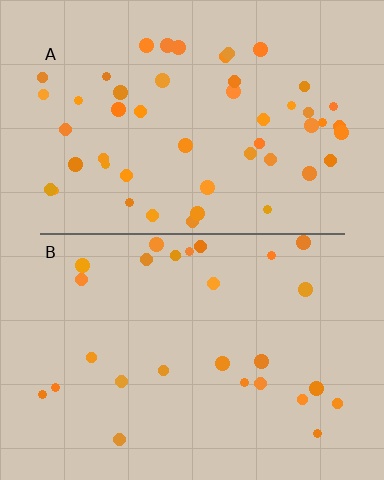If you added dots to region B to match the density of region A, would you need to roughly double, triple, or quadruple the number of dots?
Approximately double.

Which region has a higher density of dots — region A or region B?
A (the top).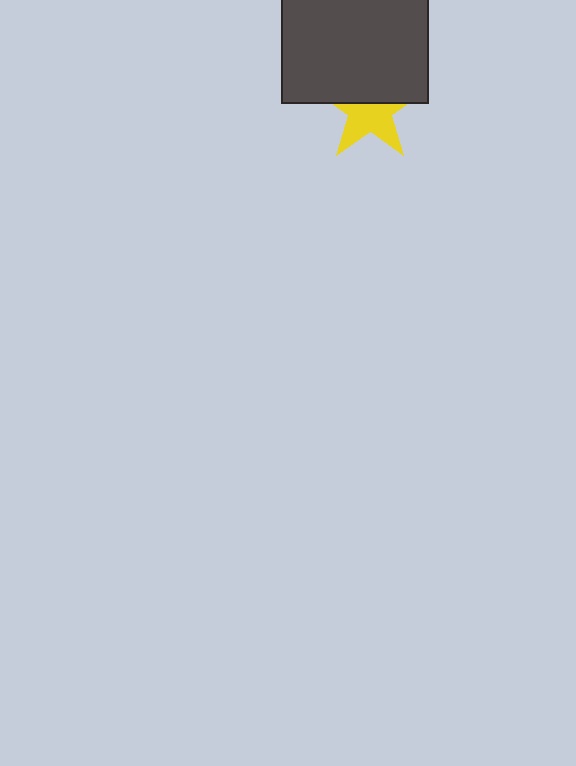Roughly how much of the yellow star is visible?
About half of it is visible (roughly 56%).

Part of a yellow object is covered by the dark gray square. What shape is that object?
It is a star.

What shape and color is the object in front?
The object in front is a dark gray square.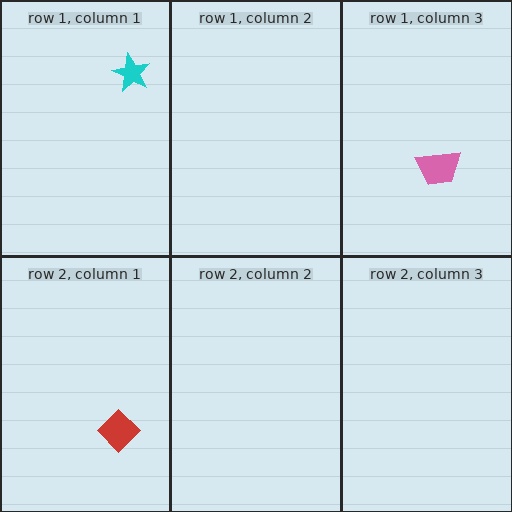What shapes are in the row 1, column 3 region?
The pink trapezoid.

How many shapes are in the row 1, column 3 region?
1.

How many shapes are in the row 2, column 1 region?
1.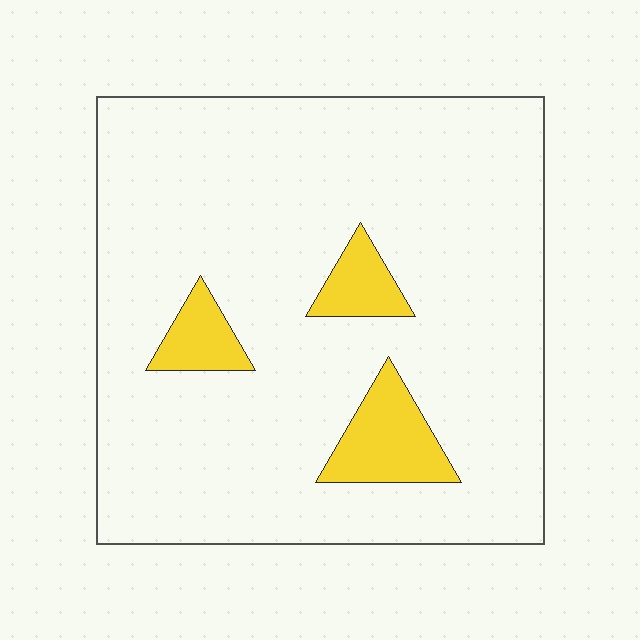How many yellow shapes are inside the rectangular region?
3.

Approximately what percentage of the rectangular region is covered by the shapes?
Approximately 10%.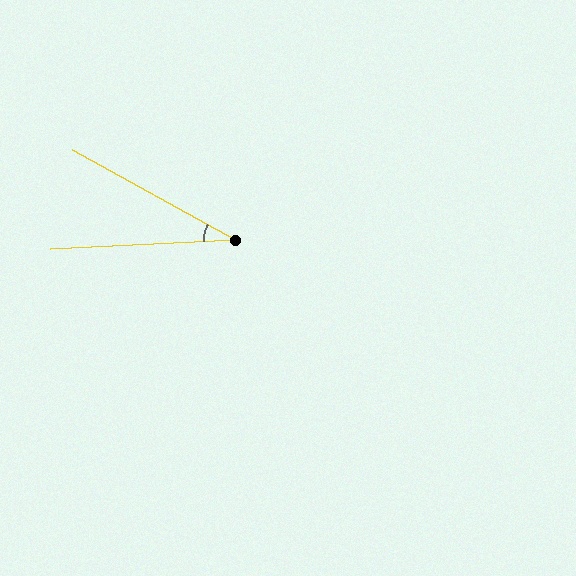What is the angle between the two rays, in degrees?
Approximately 32 degrees.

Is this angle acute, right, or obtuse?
It is acute.